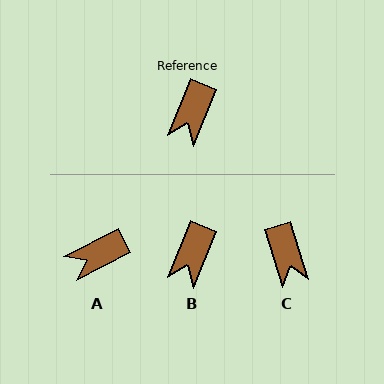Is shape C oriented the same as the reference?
No, it is off by about 39 degrees.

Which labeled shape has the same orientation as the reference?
B.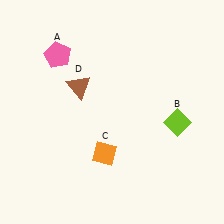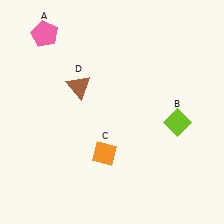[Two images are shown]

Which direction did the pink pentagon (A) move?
The pink pentagon (A) moved up.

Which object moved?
The pink pentagon (A) moved up.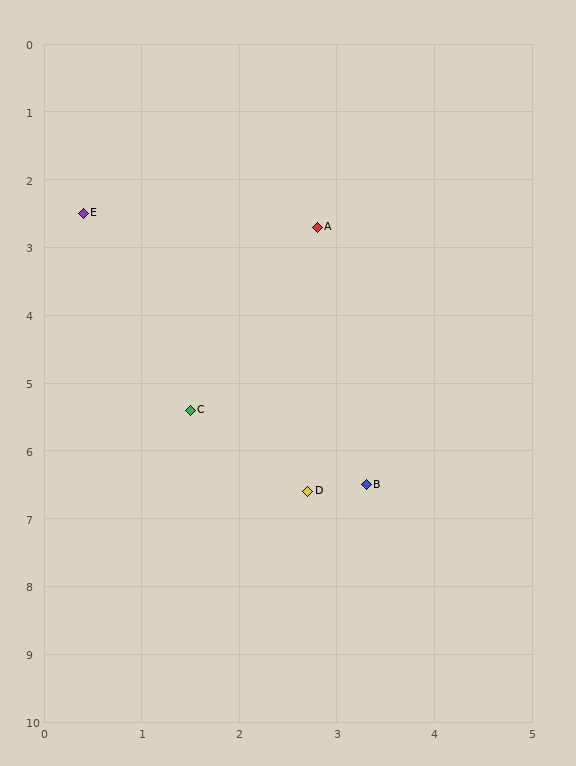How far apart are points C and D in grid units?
Points C and D are about 1.7 grid units apart.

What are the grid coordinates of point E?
Point E is at approximately (0.4, 2.5).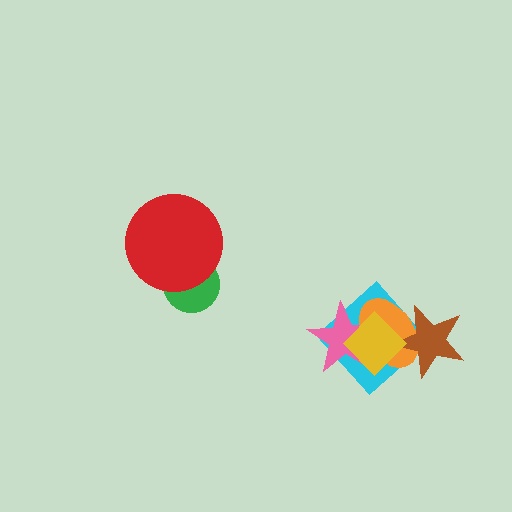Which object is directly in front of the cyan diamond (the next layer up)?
The orange ellipse is directly in front of the cyan diamond.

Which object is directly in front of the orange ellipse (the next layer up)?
The brown star is directly in front of the orange ellipse.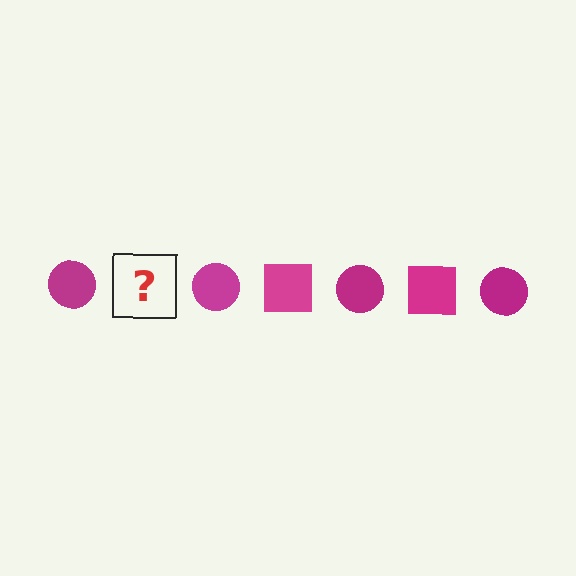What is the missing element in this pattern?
The missing element is a magenta square.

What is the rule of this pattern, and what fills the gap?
The rule is that the pattern cycles through circle, square shapes in magenta. The gap should be filled with a magenta square.